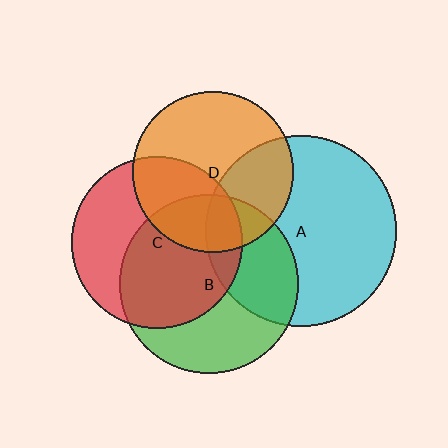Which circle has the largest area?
Circle A (cyan).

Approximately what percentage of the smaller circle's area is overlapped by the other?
Approximately 25%.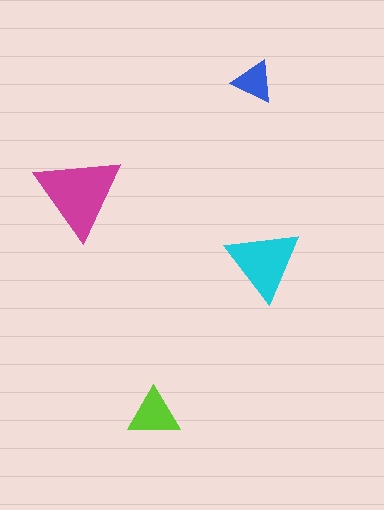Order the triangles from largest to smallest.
the magenta one, the cyan one, the lime one, the blue one.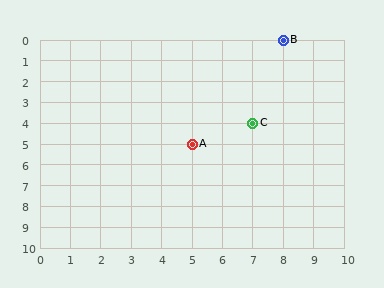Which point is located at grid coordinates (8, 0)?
Point B is at (8, 0).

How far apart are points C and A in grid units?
Points C and A are 2 columns and 1 row apart (about 2.2 grid units diagonally).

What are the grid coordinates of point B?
Point B is at grid coordinates (8, 0).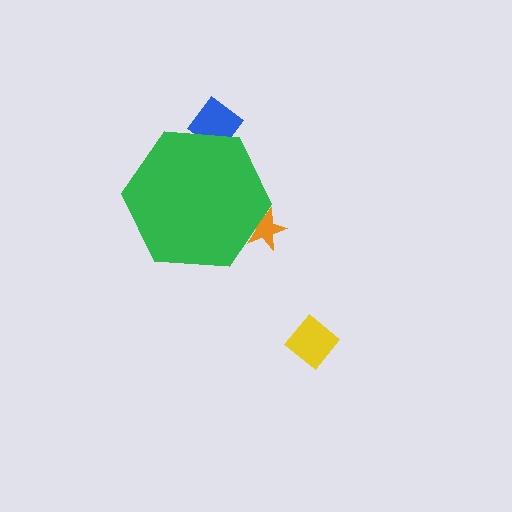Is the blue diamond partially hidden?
Yes, the blue diamond is partially hidden behind the green hexagon.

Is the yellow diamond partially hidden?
No, the yellow diamond is fully visible.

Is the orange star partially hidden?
Yes, the orange star is partially hidden behind the green hexagon.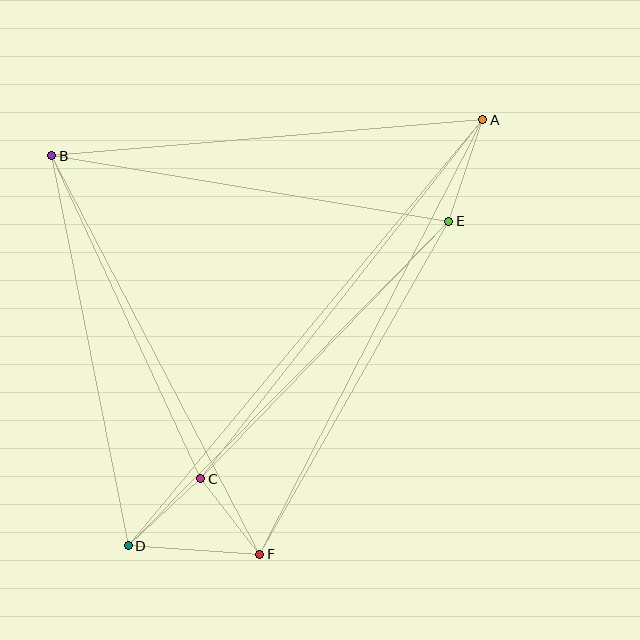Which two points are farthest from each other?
Points A and D are farthest from each other.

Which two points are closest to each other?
Points C and F are closest to each other.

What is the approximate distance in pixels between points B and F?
The distance between B and F is approximately 449 pixels.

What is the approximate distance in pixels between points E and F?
The distance between E and F is approximately 383 pixels.